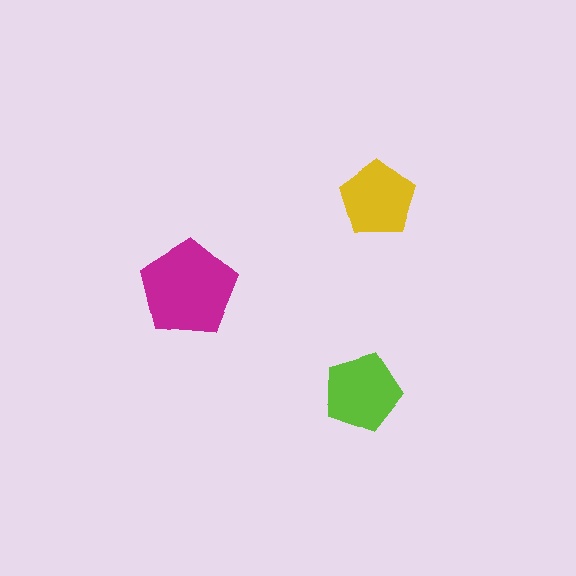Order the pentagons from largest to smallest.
the magenta one, the lime one, the yellow one.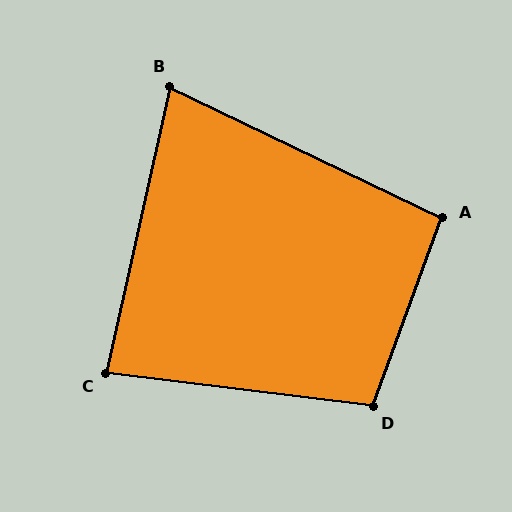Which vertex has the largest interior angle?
D, at approximately 103 degrees.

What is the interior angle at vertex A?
Approximately 95 degrees (obtuse).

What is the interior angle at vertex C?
Approximately 85 degrees (acute).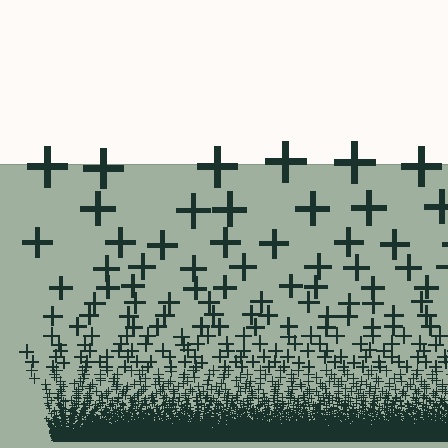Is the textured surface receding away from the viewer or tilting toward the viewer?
The surface appears to tilt toward the viewer. Texture elements get larger and sparser toward the top.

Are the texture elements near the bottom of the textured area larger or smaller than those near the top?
Smaller. The gradient is inverted — elements near the bottom are smaller and denser.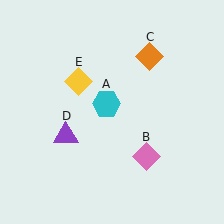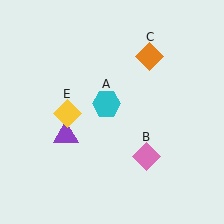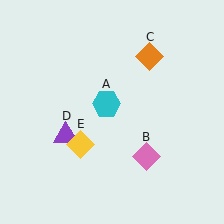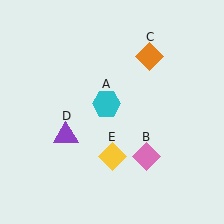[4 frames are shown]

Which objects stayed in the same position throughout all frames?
Cyan hexagon (object A) and pink diamond (object B) and orange diamond (object C) and purple triangle (object D) remained stationary.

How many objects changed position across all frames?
1 object changed position: yellow diamond (object E).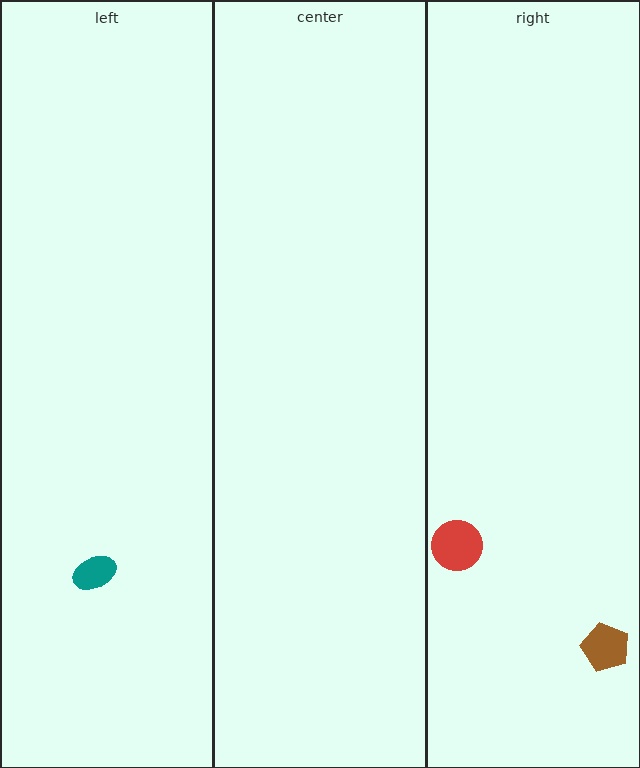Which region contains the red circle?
The right region.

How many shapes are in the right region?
2.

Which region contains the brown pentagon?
The right region.